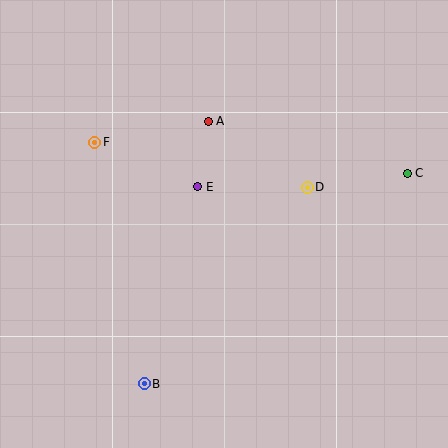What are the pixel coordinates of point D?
Point D is at (307, 187).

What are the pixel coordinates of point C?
Point C is at (407, 173).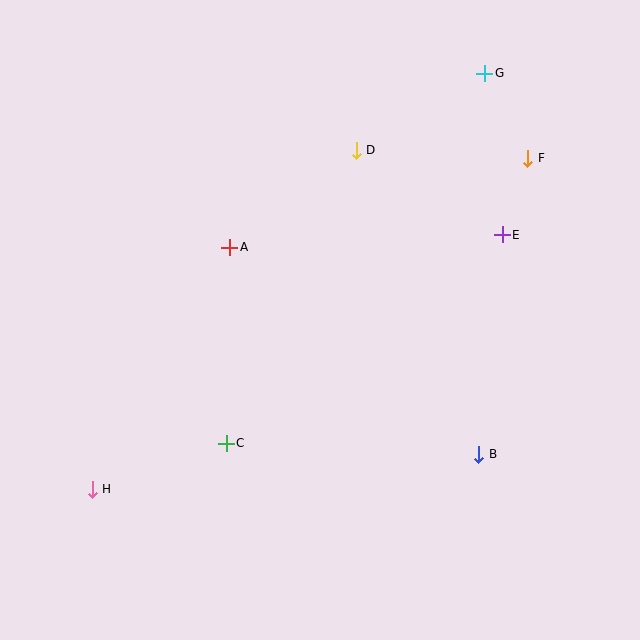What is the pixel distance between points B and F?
The distance between B and F is 300 pixels.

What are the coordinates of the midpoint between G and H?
The midpoint between G and H is at (289, 281).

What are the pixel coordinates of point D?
Point D is at (356, 150).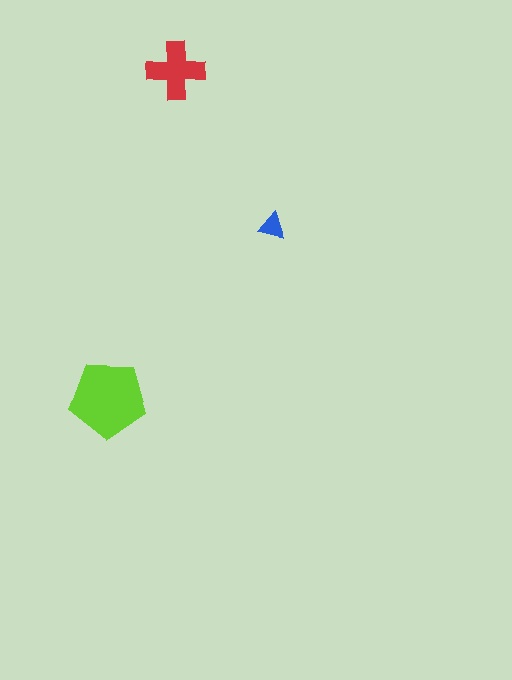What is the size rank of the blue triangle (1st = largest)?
3rd.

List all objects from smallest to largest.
The blue triangle, the red cross, the lime pentagon.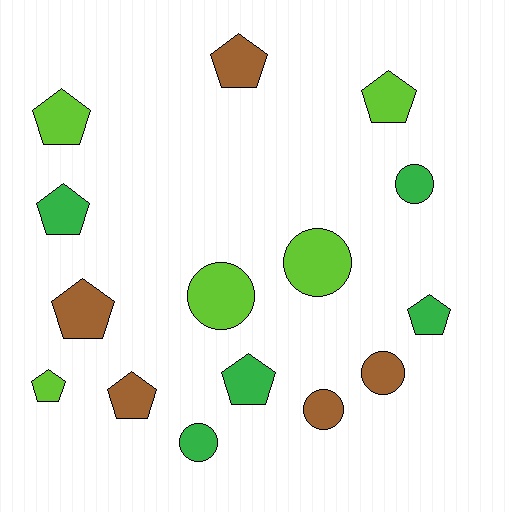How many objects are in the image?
There are 15 objects.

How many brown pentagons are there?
There are 3 brown pentagons.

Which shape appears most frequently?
Pentagon, with 9 objects.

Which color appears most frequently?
Green, with 5 objects.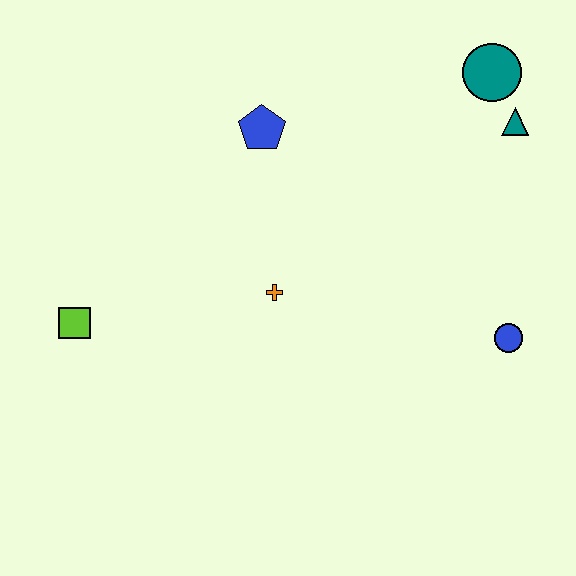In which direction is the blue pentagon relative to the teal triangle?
The blue pentagon is to the left of the teal triangle.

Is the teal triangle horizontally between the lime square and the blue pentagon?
No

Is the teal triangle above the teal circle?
No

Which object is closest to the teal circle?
The teal triangle is closest to the teal circle.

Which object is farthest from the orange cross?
The teal circle is farthest from the orange cross.